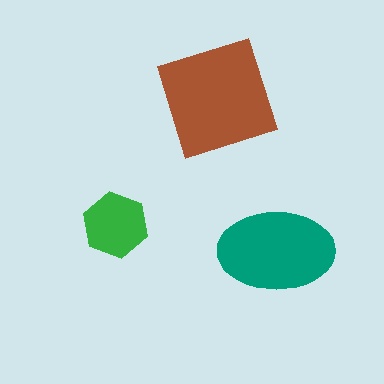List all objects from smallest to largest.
The green hexagon, the teal ellipse, the brown square.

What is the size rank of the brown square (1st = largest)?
1st.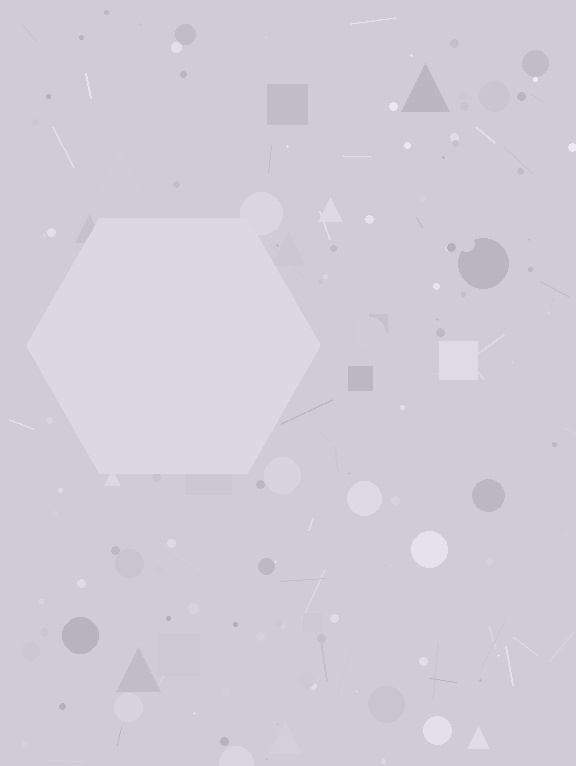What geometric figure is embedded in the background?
A hexagon is embedded in the background.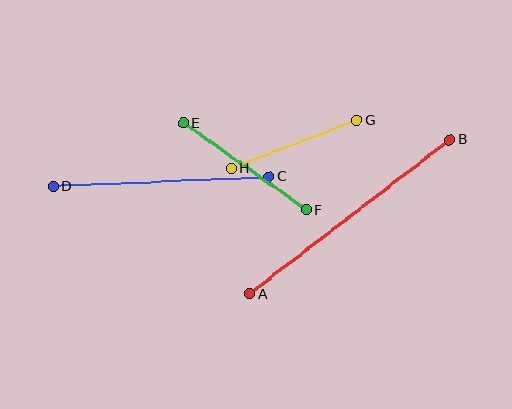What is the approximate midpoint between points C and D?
The midpoint is at approximately (161, 182) pixels.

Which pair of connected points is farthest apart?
Points A and B are farthest apart.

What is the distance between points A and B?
The distance is approximately 253 pixels.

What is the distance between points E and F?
The distance is approximately 150 pixels.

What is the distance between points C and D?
The distance is approximately 216 pixels.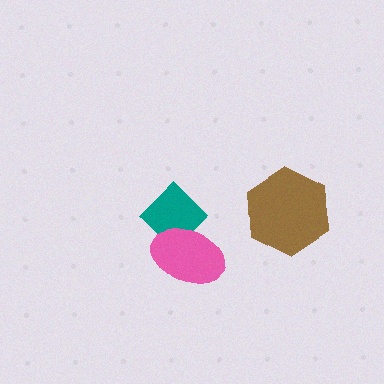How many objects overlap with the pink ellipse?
1 object overlaps with the pink ellipse.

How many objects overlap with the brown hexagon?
0 objects overlap with the brown hexagon.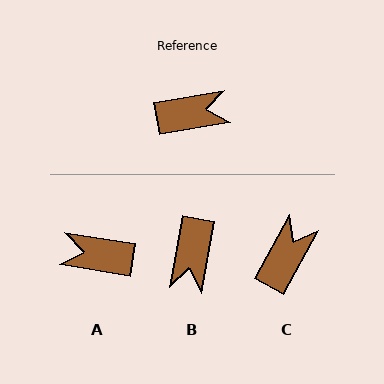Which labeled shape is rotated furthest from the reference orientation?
A, about 161 degrees away.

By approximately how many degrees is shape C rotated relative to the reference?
Approximately 51 degrees counter-clockwise.